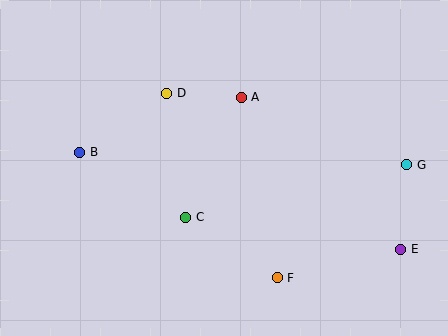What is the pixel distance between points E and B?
The distance between E and B is 335 pixels.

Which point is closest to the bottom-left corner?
Point B is closest to the bottom-left corner.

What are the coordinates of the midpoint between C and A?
The midpoint between C and A is at (214, 157).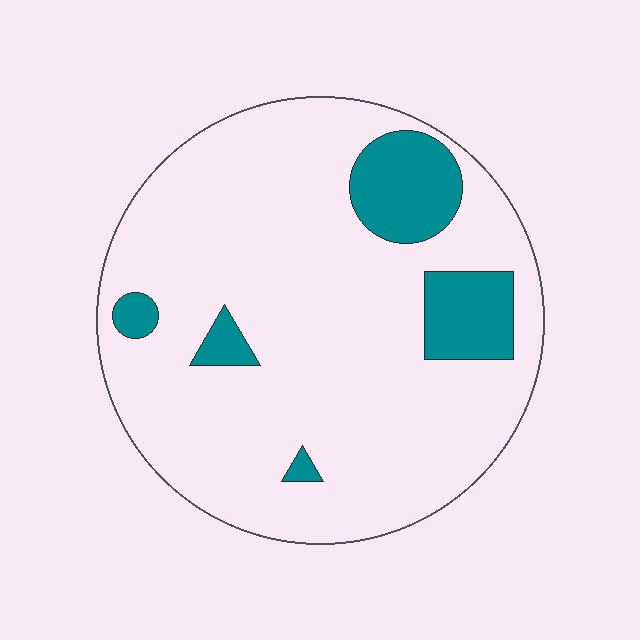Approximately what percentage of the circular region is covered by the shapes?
Approximately 15%.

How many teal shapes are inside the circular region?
5.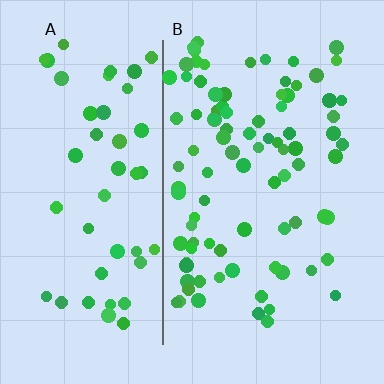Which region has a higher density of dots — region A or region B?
B (the right).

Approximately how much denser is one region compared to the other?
Approximately 1.8× — region B over region A.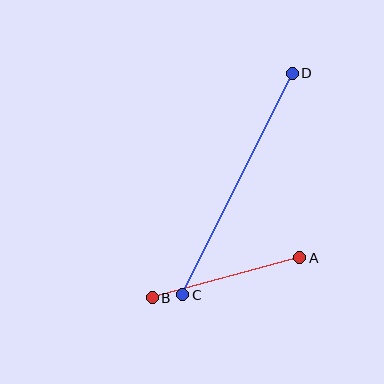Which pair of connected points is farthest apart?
Points C and D are farthest apart.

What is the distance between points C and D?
The distance is approximately 247 pixels.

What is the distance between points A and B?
The distance is approximately 153 pixels.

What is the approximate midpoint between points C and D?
The midpoint is at approximately (238, 184) pixels.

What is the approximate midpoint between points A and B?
The midpoint is at approximately (226, 278) pixels.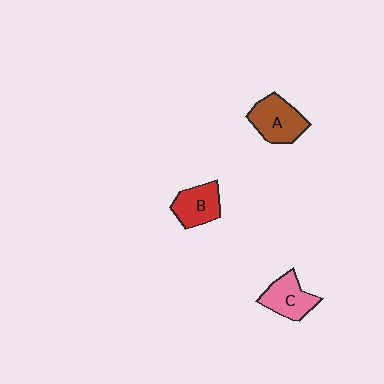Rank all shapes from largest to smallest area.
From largest to smallest: A (brown), C (pink), B (red).